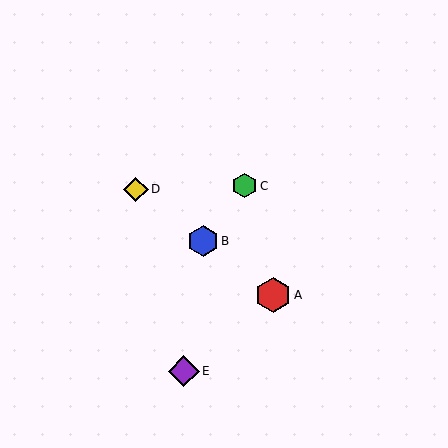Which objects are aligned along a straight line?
Objects A, B, D are aligned along a straight line.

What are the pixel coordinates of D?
Object D is at (136, 189).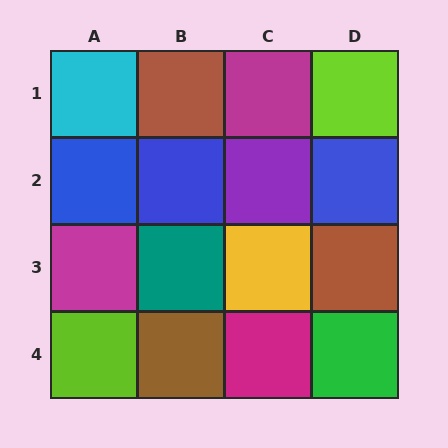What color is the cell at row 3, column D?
Brown.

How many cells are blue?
3 cells are blue.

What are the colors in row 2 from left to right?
Blue, blue, purple, blue.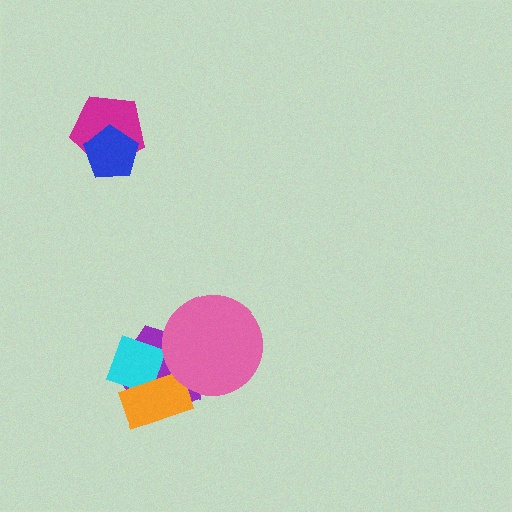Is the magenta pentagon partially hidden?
Yes, it is partially covered by another shape.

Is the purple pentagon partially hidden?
Yes, it is partially covered by another shape.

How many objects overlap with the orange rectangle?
2 objects overlap with the orange rectangle.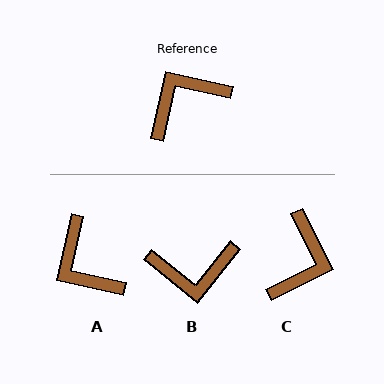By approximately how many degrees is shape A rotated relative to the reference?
Approximately 90 degrees counter-clockwise.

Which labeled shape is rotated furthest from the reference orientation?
B, about 154 degrees away.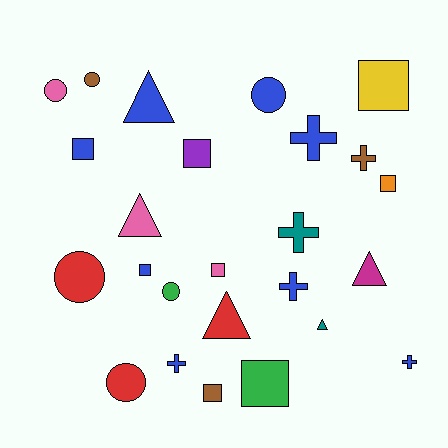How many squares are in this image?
There are 8 squares.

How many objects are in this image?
There are 25 objects.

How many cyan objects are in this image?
There are no cyan objects.